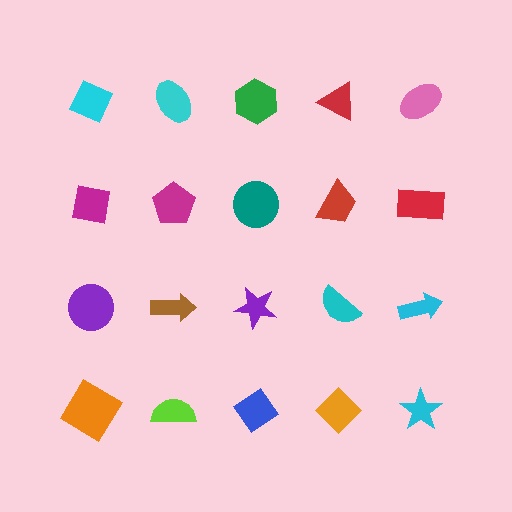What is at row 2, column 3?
A teal circle.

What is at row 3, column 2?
A brown arrow.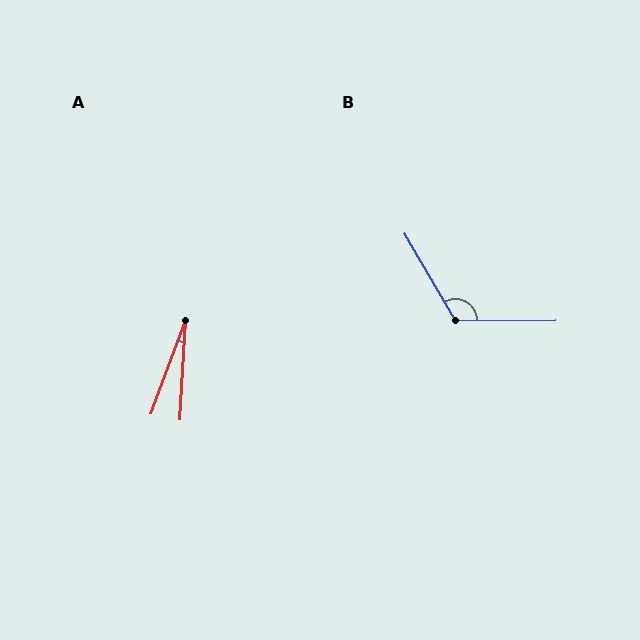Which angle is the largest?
B, at approximately 120 degrees.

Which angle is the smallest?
A, at approximately 17 degrees.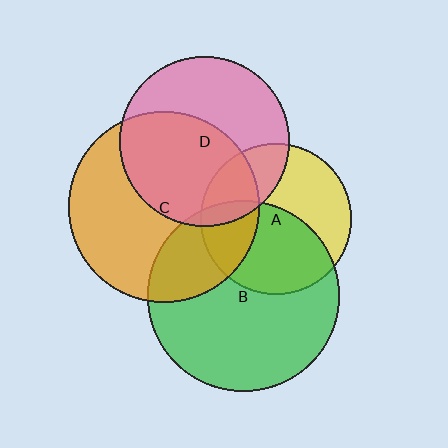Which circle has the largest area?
Circle B (green).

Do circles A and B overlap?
Yes.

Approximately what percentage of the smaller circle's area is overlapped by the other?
Approximately 50%.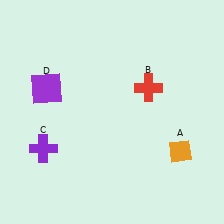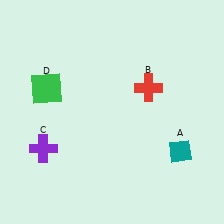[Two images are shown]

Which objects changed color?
A changed from orange to teal. D changed from purple to green.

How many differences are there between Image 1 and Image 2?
There are 2 differences between the two images.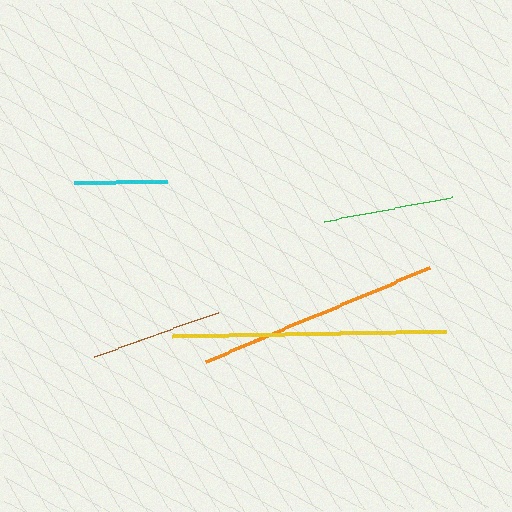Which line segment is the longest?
The yellow line is the longest at approximately 274 pixels.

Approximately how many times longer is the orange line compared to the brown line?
The orange line is approximately 1.8 times the length of the brown line.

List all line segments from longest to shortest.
From longest to shortest: yellow, orange, brown, green, cyan.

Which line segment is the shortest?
The cyan line is the shortest at approximately 93 pixels.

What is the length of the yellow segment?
The yellow segment is approximately 274 pixels long.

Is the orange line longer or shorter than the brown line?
The orange line is longer than the brown line.